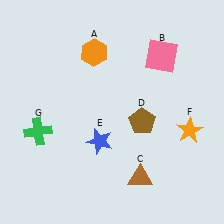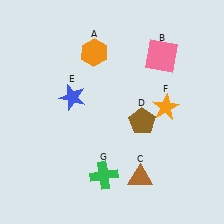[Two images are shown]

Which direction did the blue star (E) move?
The blue star (E) moved up.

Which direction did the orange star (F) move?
The orange star (F) moved left.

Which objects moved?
The objects that moved are: the blue star (E), the orange star (F), the green cross (G).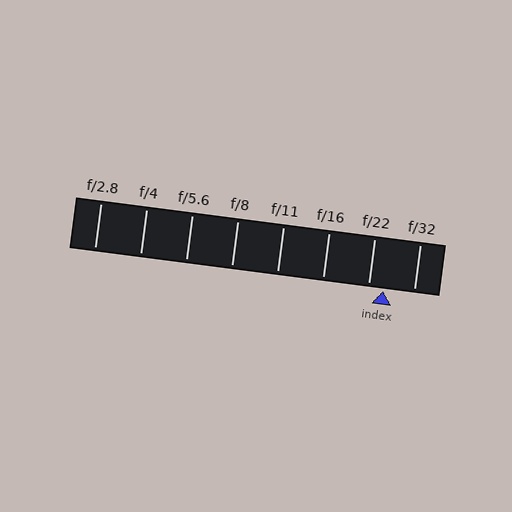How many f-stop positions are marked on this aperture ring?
There are 8 f-stop positions marked.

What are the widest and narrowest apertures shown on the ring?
The widest aperture shown is f/2.8 and the narrowest is f/32.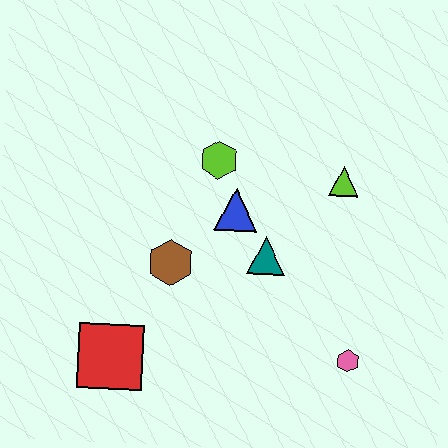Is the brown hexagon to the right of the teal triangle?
No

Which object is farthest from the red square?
The lime triangle is farthest from the red square.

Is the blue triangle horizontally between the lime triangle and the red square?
Yes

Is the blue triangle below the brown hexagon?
No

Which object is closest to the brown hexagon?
The blue triangle is closest to the brown hexagon.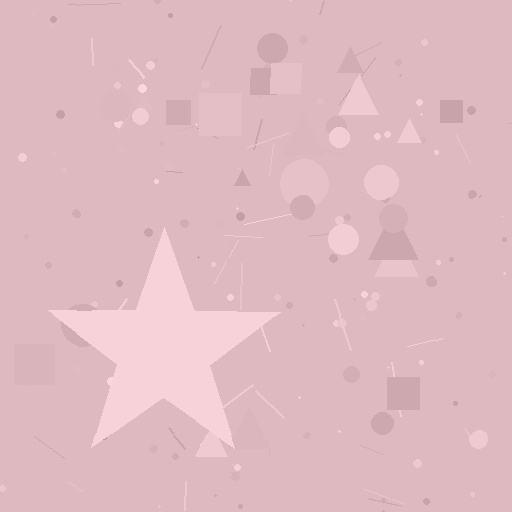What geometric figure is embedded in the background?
A star is embedded in the background.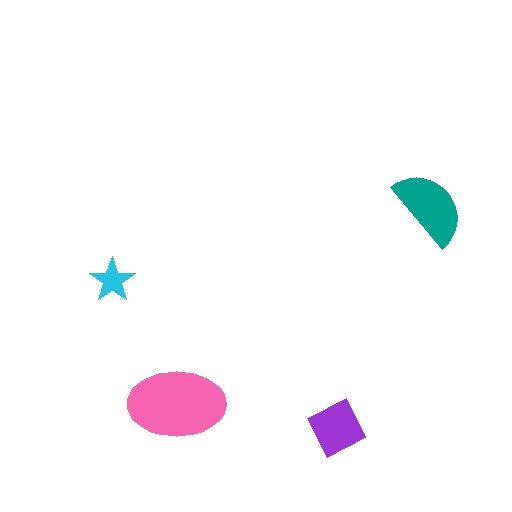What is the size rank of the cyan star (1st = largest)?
4th.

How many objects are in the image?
There are 4 objects in the image.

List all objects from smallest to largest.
The cyan star, the purple diamond, the teal semicircle, the pink ellipse.